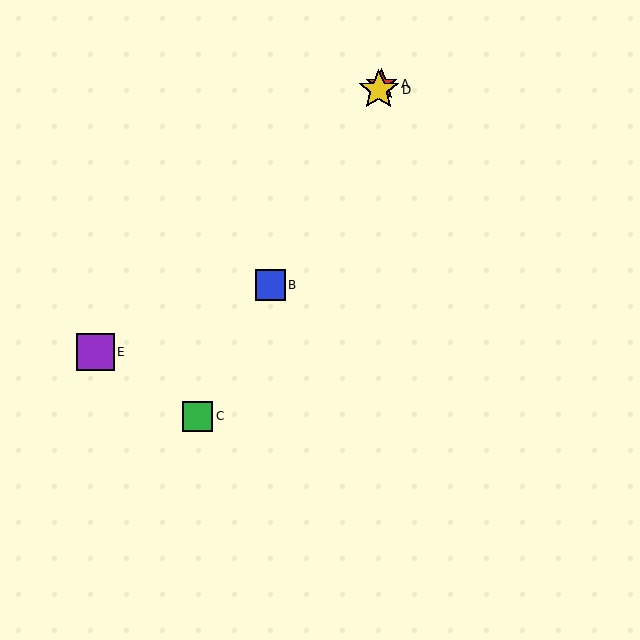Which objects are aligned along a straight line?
Objects A, B, C, D are aligned along a straight line.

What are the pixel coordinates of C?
Object C is at (198, 416).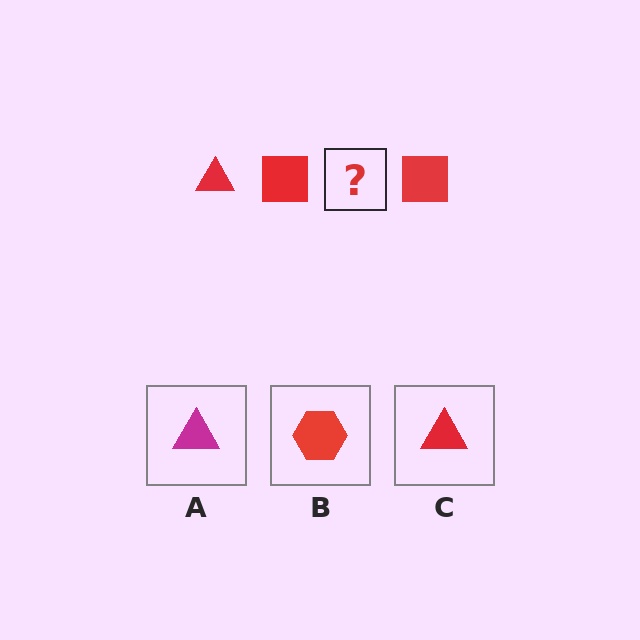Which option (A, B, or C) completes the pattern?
C.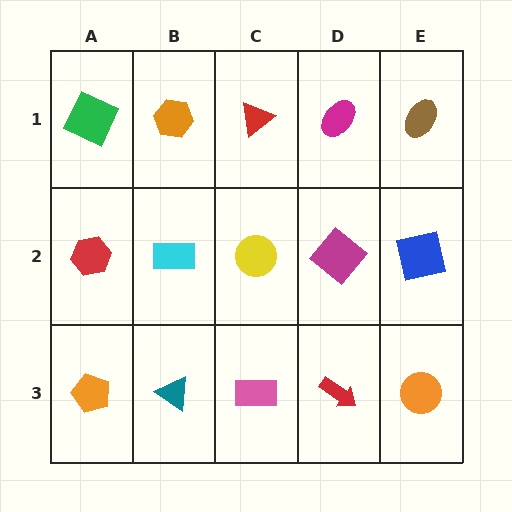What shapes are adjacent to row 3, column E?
A blue square (row 2, column E), a red arrow (row 3, column D).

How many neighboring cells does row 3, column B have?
3.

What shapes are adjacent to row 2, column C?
A red triangle (row 1, column C), a pink rectangle (row 3, column C), a cyan rectangle (row 2, column B), a magenta diamond (row 2, column D).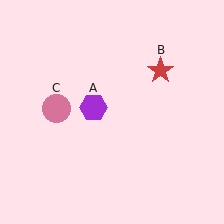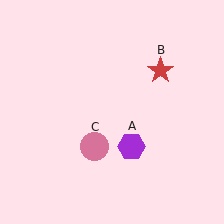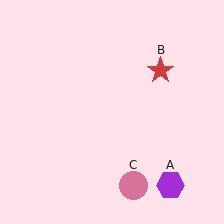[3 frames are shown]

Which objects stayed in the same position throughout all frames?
Red star (object B) remained stationary.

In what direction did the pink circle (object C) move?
The pink circle (object C) moved down and to the right.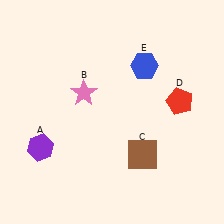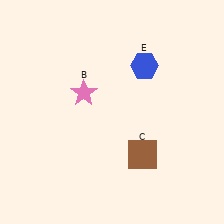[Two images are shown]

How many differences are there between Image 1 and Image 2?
There are 2 differences between the two images.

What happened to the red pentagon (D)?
The red pentagon (D) was removed in Image 2. It was in the top-right area of Image 1.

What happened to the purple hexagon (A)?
The purple hexagon (A) was removed in Image 2. It was in the bottom-left area of Image 1.